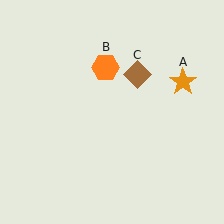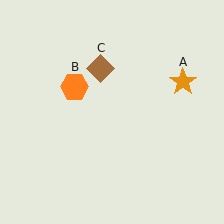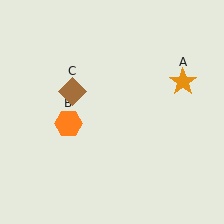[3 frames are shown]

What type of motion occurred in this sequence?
The orange hexagon (object B), brown diamond (object C) rotated counterclockwise around the center of the scene.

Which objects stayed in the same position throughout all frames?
Orange star (object A) remained stationary.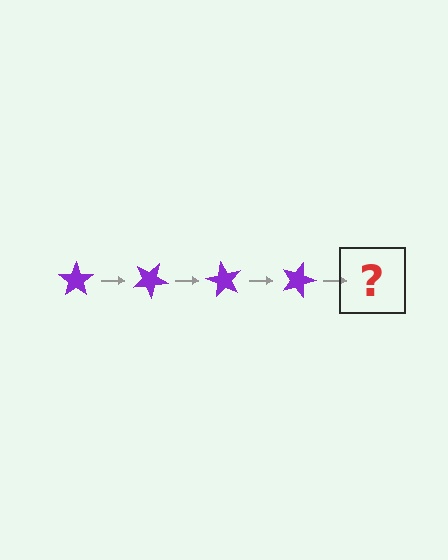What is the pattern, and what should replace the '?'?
The pattern is that the star rotates 30 degrees each step. The '?' should be a purple star rotated 120 degrees.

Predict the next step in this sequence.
The next step is a purple star rotated 120 degrees.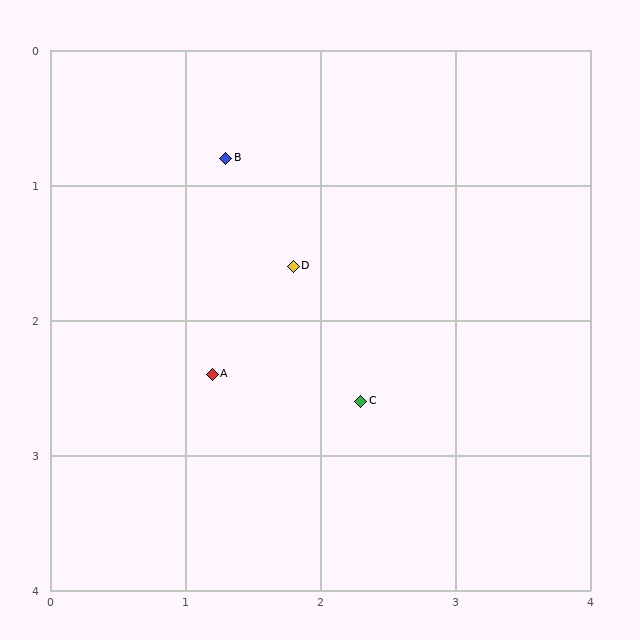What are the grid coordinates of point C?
Point C is at approximately (2.3, 2.6).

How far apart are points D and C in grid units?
Points D and C are about 1.1 grid units apart.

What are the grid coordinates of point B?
Point B is at approximately (1.3, 0.8).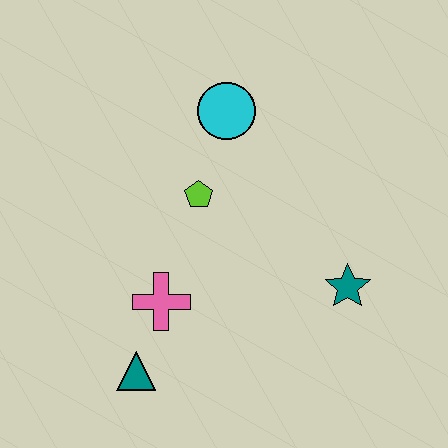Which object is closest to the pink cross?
The teal triangle is closest to the pink cross.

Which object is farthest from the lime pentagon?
The teal triangle is farthest from the lime pentagon.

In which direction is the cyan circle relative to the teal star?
The cyan circle is above the teal star.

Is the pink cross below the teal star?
Yes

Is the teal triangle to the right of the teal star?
No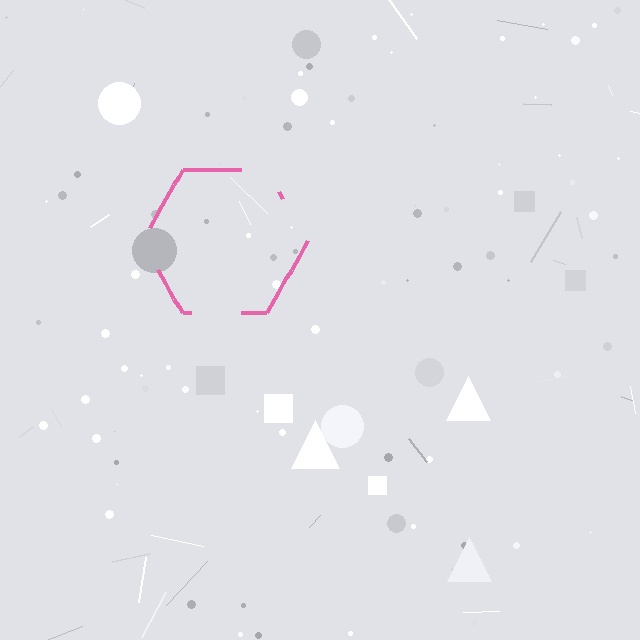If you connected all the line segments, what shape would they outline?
They would outline a hexagon.